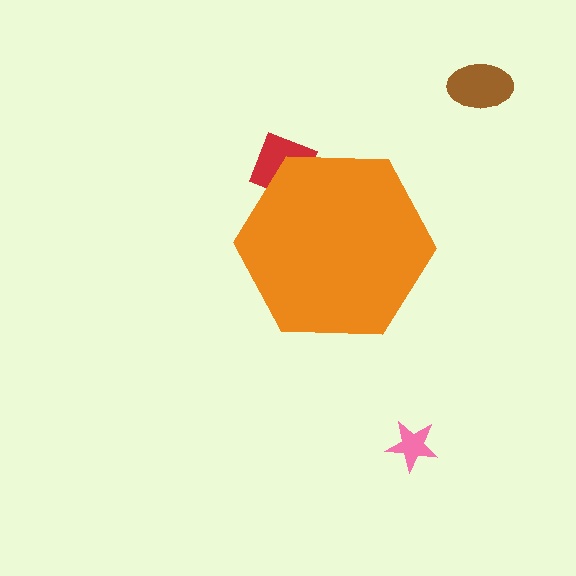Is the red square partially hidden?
Yes, the red square is partially hidden behind the orange hexagon.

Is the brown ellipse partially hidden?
No, the brown ellipse is fully visible.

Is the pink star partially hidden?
No, the pink star is fully visible.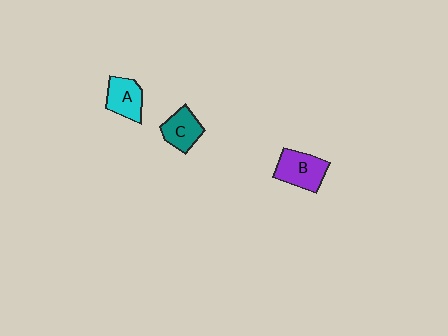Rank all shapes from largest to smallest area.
From largest to smallest: B (purple), A (cyan), C (teal).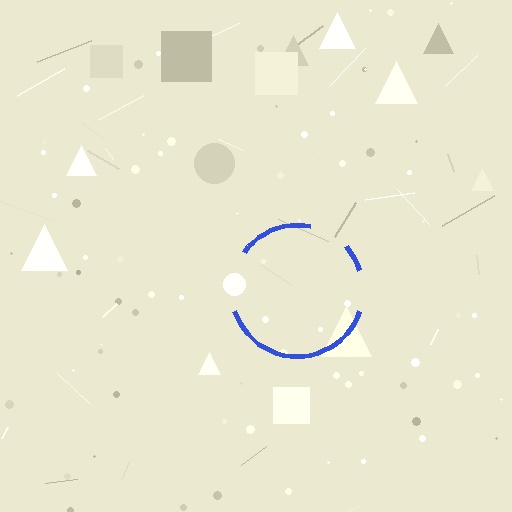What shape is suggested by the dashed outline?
The dashed outline suggests a circle.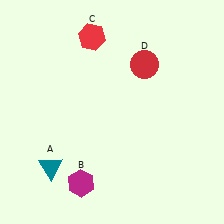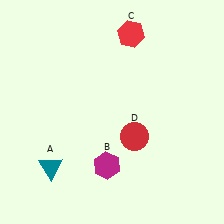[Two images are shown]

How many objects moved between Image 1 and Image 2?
3 objects moved between the two images.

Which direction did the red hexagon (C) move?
The red hexagon (C) moved right.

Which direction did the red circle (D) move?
The red circle (D) moved down.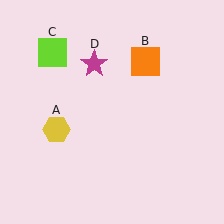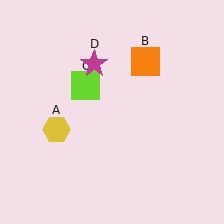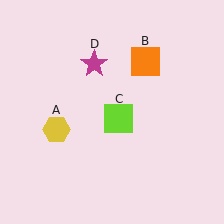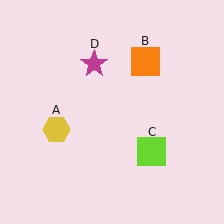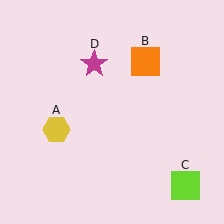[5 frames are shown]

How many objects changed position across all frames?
1 object changed position: lime square (object C).